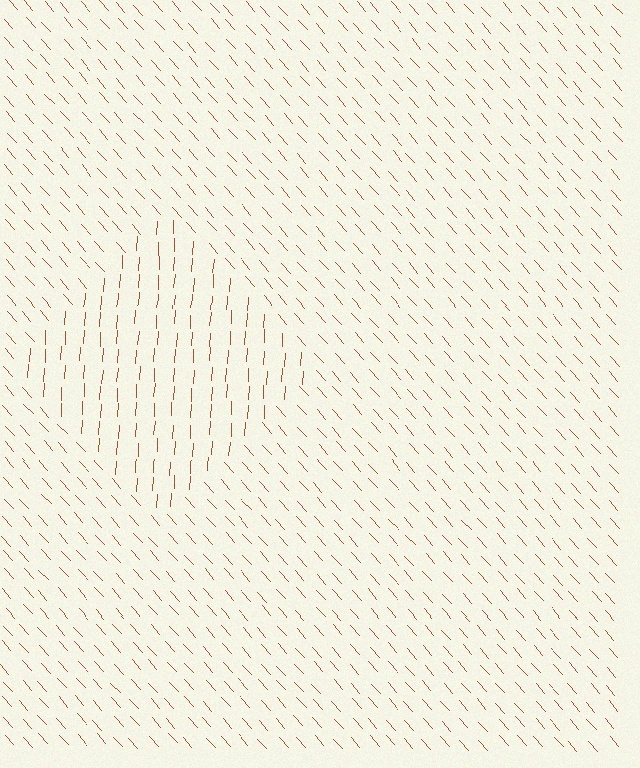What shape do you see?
I see a diamond.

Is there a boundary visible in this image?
Yes, there is a texture boundary formed by a change in line orientation.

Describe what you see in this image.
The image is filled with small brown line segments. A diamond region in the image has lines oriented differently from the surrounding lines, creating a visible texture boundary.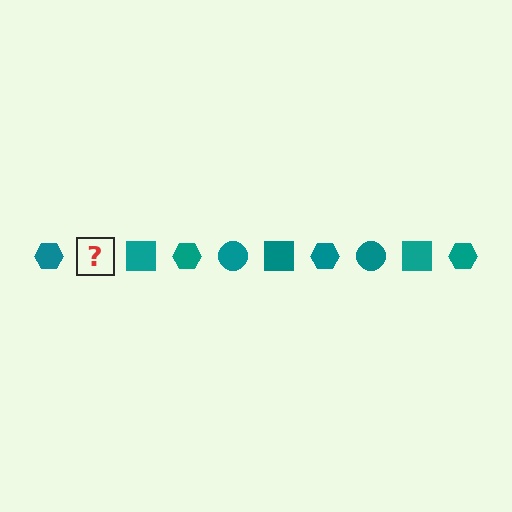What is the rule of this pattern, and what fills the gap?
The rule is that the pattern cycles through hexagon, circle, square shapes in teal. The gap should be filled with a teal circle.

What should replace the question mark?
The question mark should be replaced with a teal circle.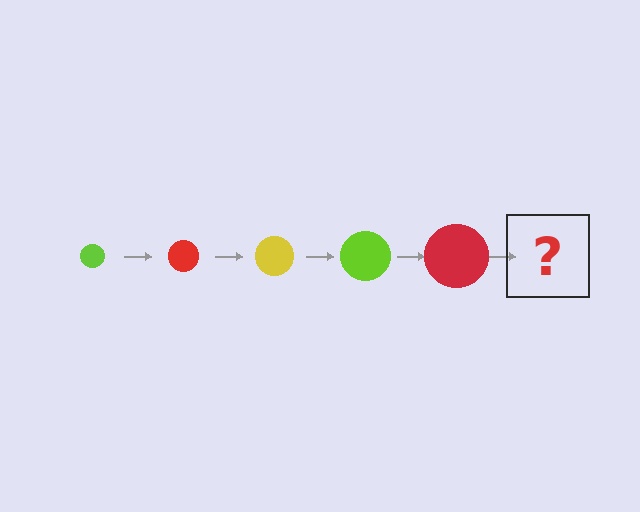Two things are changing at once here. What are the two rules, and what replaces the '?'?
The two rules are that the circle grows larger each step and the color cycles through lime, red, and yellow. The '?' should be a yellow circle, larger than the previous one.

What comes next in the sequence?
The next element should be a yellow circle, larger than the previous one.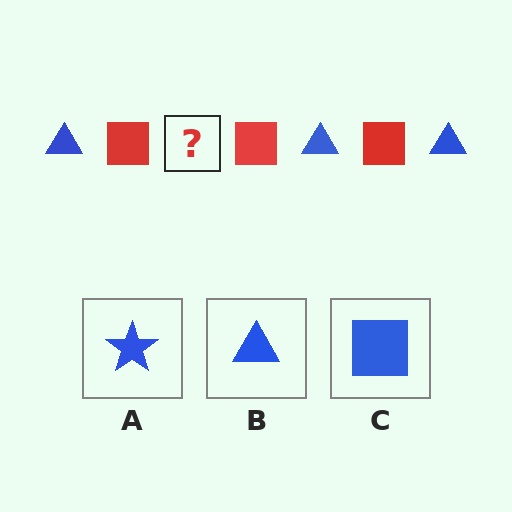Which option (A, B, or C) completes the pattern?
B.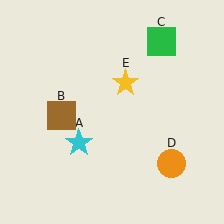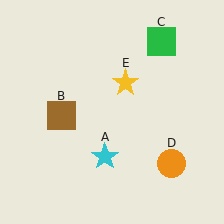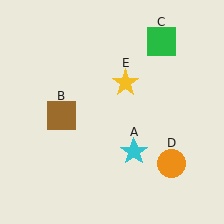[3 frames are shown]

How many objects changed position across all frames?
1 object changed position: cyan star (object A).